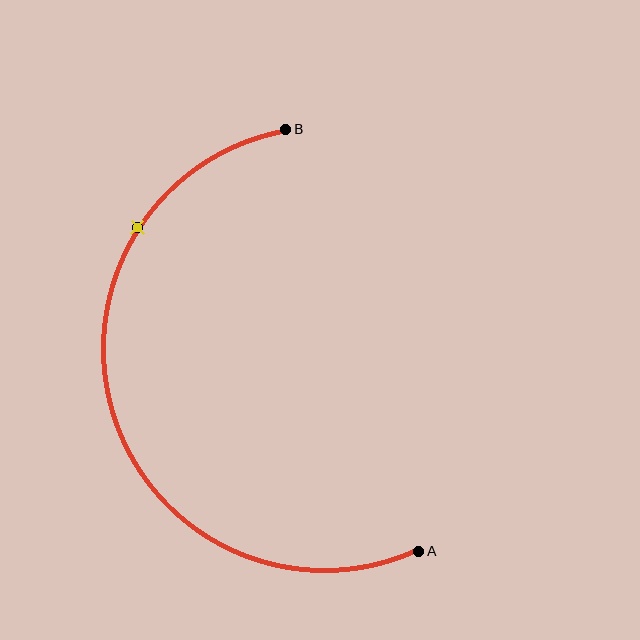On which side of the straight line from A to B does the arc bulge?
The arc bulges to the left of the straight line connecting A and B.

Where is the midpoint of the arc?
The arc midpoint is the point on the curve farthest from the straight line joining A and B. It sits to the left of that line.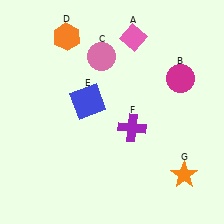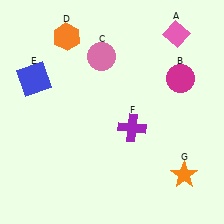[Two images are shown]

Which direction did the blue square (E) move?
The blue square (E) moved left.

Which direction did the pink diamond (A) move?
The pink diamond (A) moved right.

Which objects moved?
The objects that moved are: the pink diamond (A), the blue square (E).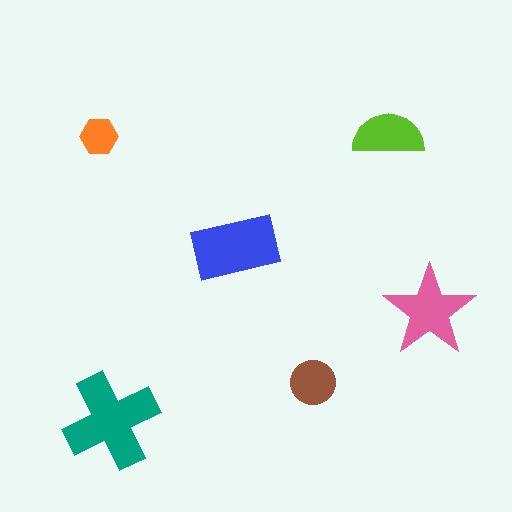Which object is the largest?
The teal cross.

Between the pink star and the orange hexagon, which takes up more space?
The pink star.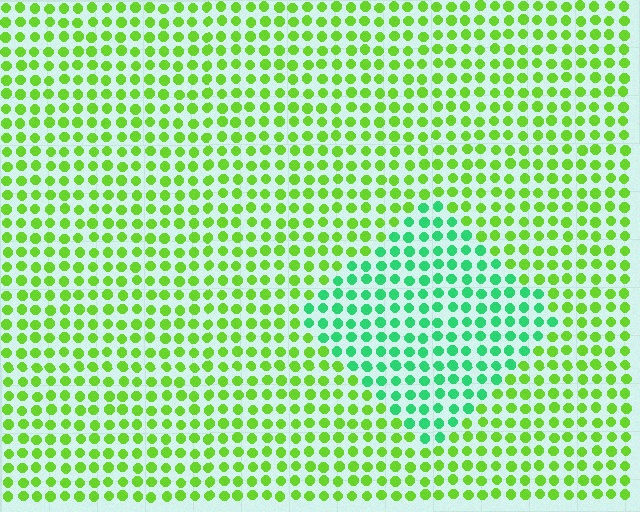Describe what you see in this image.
The image is filled with small lime elements in a uniform arrangement. A diamond-shaped region is visible where the elements are tinted to a slightly different hue, forming a subtle color boundary.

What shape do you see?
I see a diamond.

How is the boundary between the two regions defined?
The boundary is defined purely by a slight shift in hue (about 47 degrees). Spacing, size, and orientation are identical on both sides.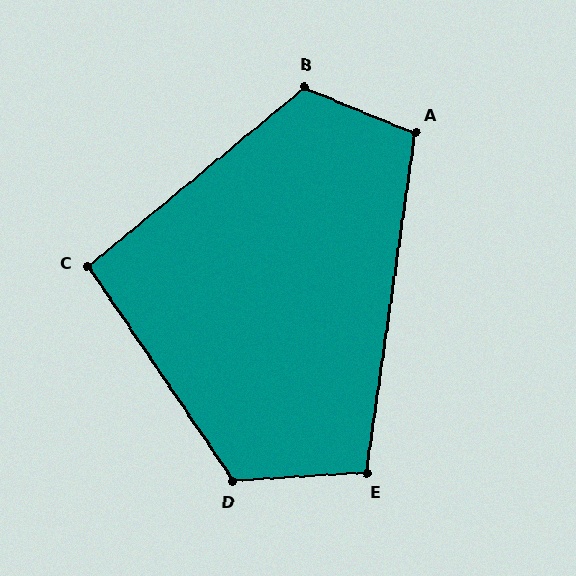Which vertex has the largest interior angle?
D, at approximately 120 degrees.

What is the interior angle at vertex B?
Approximately 118 degrees (obtuse).